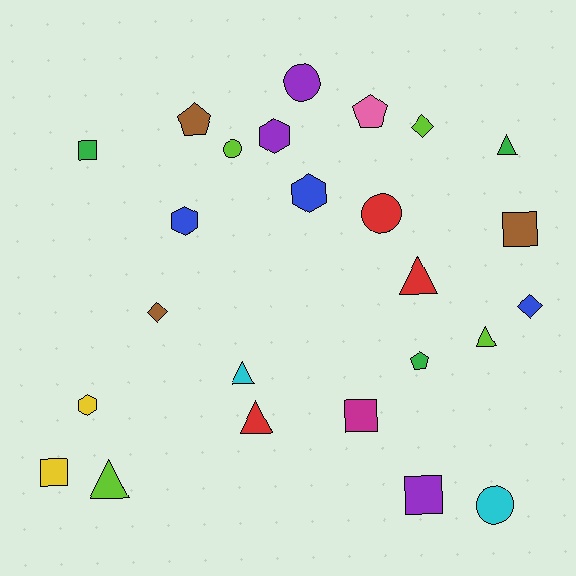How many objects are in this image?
There are 25 objects.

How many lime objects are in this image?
There are 4 lime objects.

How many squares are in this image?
There are 5 squares.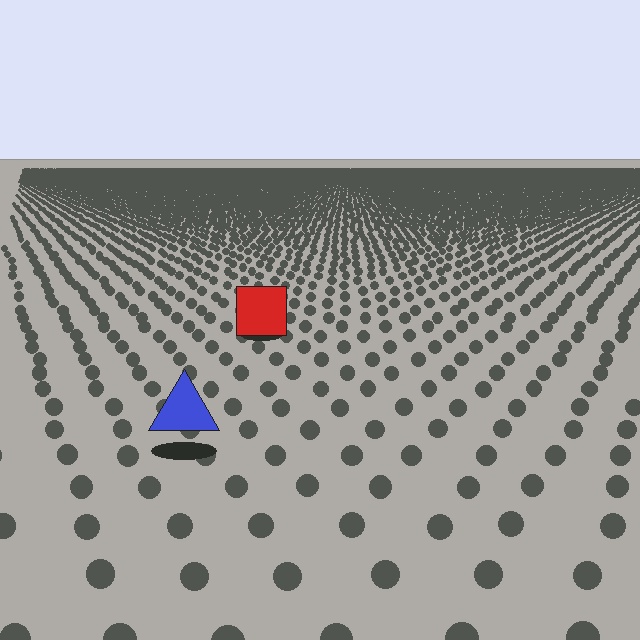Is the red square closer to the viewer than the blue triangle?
No. The blue triangle is closer — you can tell from the texture gradient: the ground texture is coarser near it.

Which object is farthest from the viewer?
The red square is farthest from the viewer. It appears smaller and the ground texture around it is denser.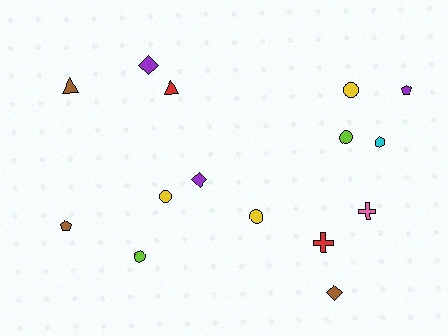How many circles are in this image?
There are 5 circles.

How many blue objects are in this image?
There are no blue objects.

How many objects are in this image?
There are 15 objects.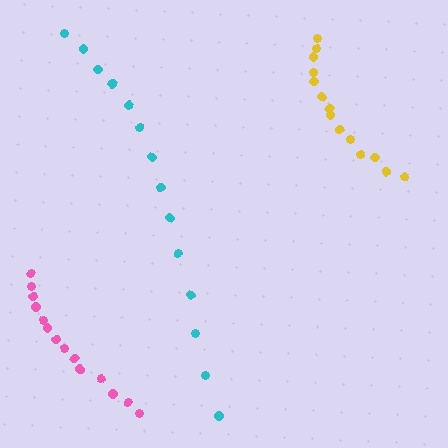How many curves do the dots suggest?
There are 3 distinct paths.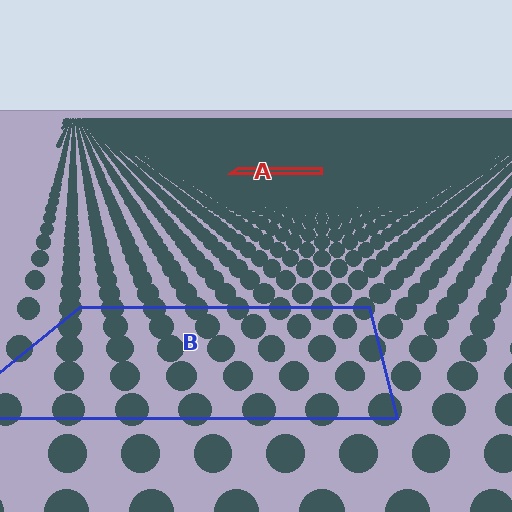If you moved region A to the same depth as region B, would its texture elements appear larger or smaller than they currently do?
They would appear larger. At a closer depth, the same texture elements are projected at a bigger on-screen size.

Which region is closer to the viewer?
Region B is closer. The texture elements there are larger and more spread out.